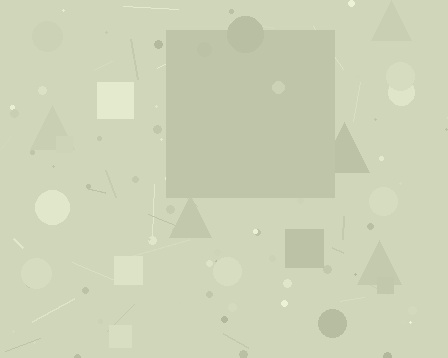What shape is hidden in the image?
A square is hidden in the image.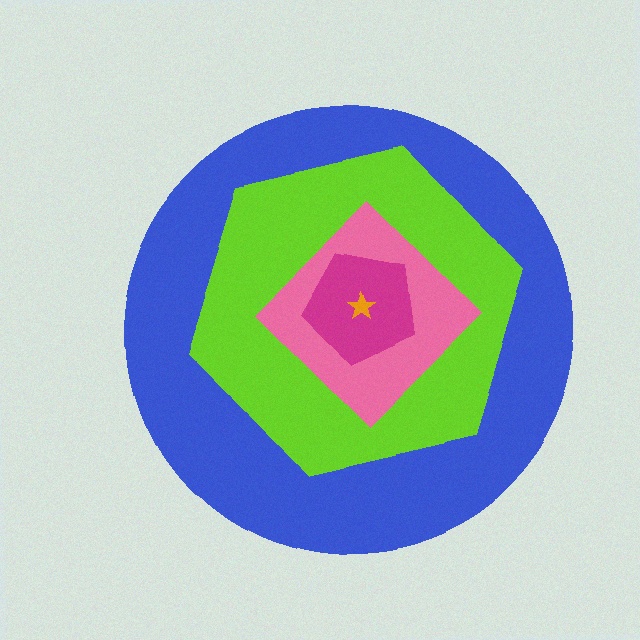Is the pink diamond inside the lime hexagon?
Yes.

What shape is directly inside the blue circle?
The lime hexagon.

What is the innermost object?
The orange star.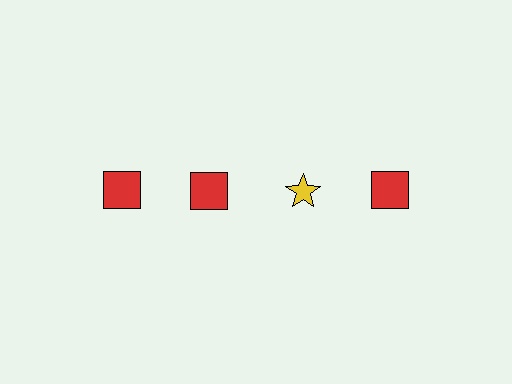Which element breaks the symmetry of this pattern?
The yellow star in the top row, center column breaks the symmetry. All other shapes are red squares.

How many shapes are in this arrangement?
There are 4 shapes arranged in a grid pattern.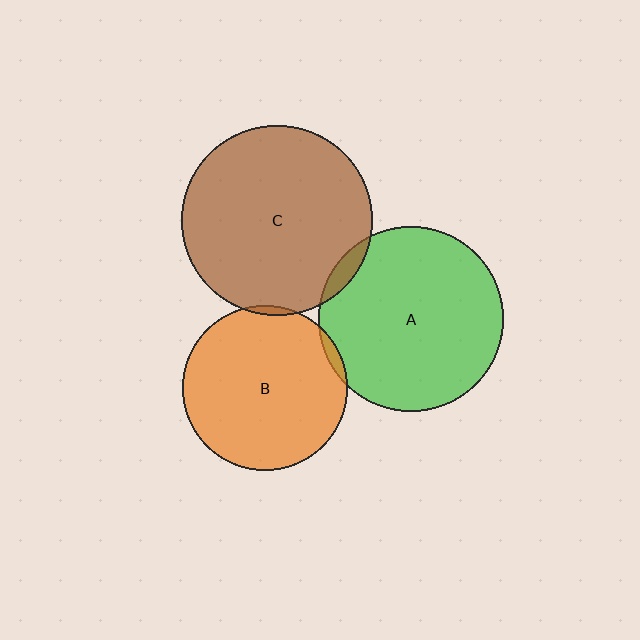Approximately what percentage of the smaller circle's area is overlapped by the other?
Approximately 5%.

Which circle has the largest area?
Circle C (brown).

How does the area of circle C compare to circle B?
Approximately 1.3 times.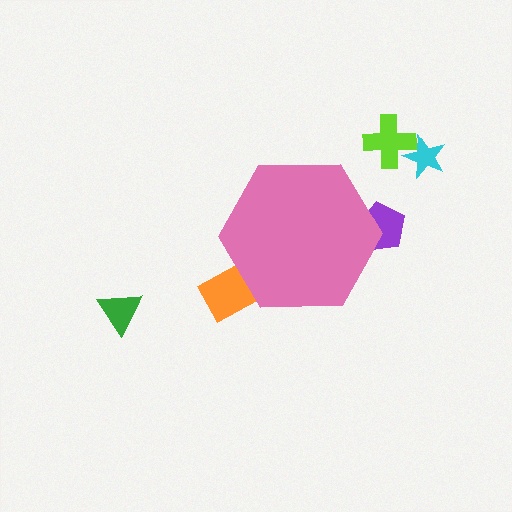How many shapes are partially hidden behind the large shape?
2 shapes are partially hidden.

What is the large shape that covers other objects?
A pink hexagon.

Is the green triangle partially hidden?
No, the green triangle is fully visible.